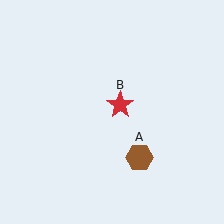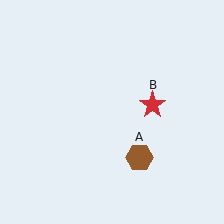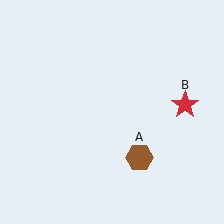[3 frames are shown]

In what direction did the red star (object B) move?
The red star (object B) moved right.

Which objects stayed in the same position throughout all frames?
Brown hexagon (object A) remained stationary.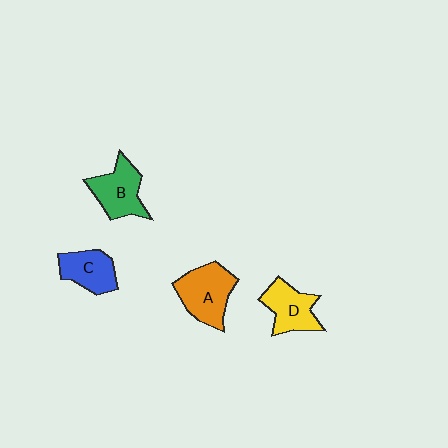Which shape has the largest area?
Shape A (orange).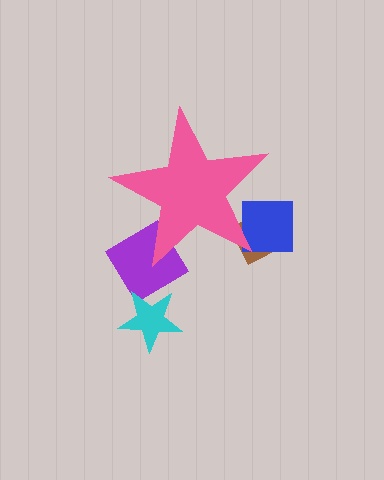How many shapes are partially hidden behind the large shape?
3 shapes are partially hidden.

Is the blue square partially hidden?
Yes, the blue square is partially hidden behind the pink star.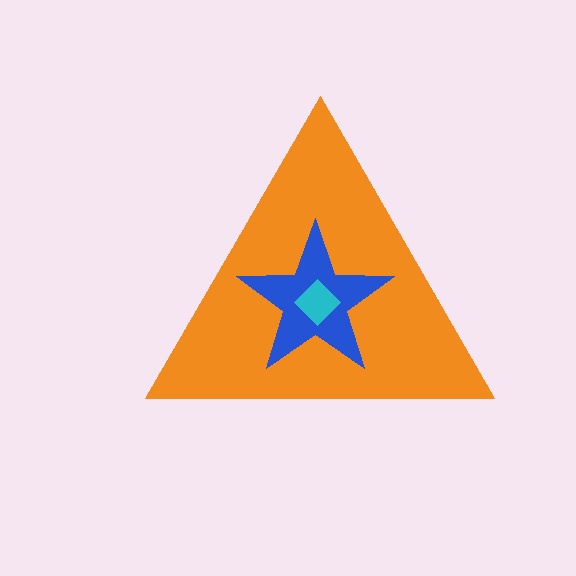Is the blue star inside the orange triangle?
Yes.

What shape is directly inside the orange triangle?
The blue star.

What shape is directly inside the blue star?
The cyan diamond.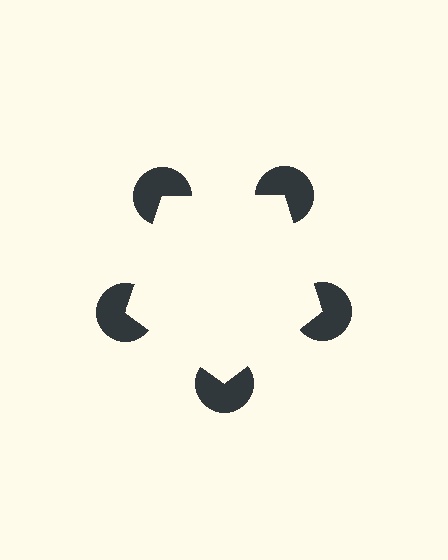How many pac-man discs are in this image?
There are 5 — one at each vertex of the illusory pentagon.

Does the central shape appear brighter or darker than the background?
It typically appears slightly brighter than the background, even though no actual brightness change is drawn.